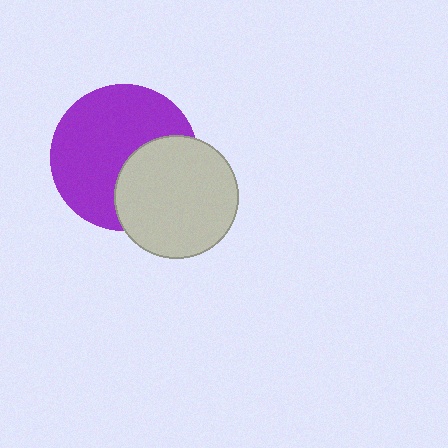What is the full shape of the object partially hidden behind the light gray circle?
The partially hidden object is a purple circle.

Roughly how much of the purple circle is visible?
Most of it is visible (roughly 65%).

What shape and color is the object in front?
The object in front is a light gray circle.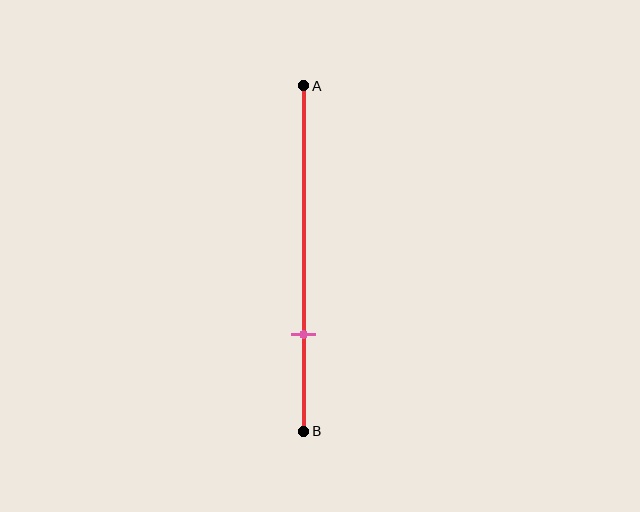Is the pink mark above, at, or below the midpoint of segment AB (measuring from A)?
The pink mark is below the midpoint of segment AB.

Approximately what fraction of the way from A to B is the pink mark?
The pink mark is approximately 70% of the way from A to B.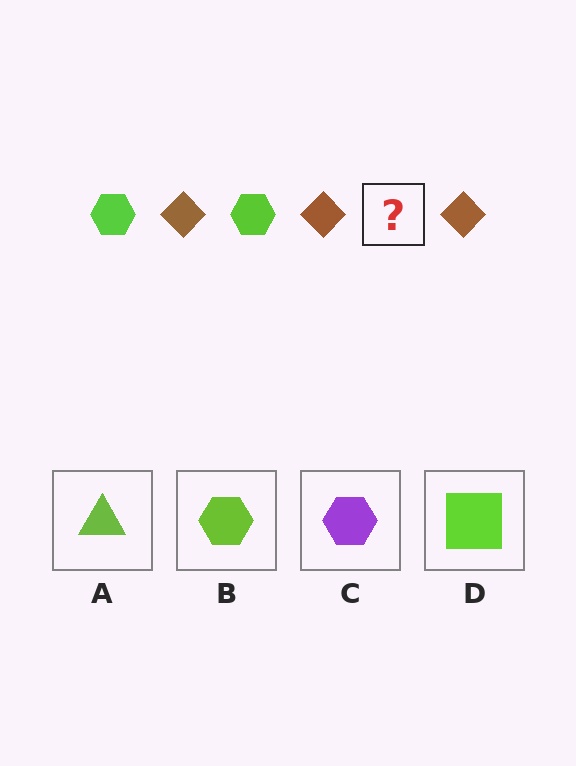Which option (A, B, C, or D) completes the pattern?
B.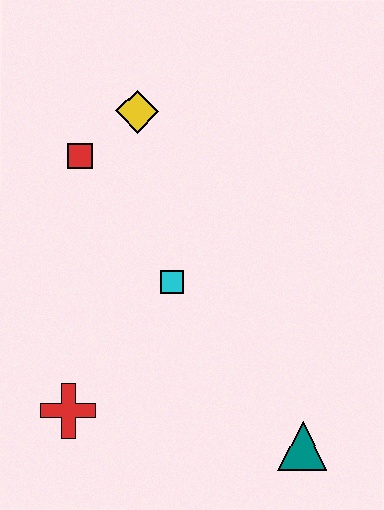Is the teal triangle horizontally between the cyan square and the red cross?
No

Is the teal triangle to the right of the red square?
Yes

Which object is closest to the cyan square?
The red square is closest to the cyan square.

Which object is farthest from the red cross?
The yellow diamond is farthest from the red cross.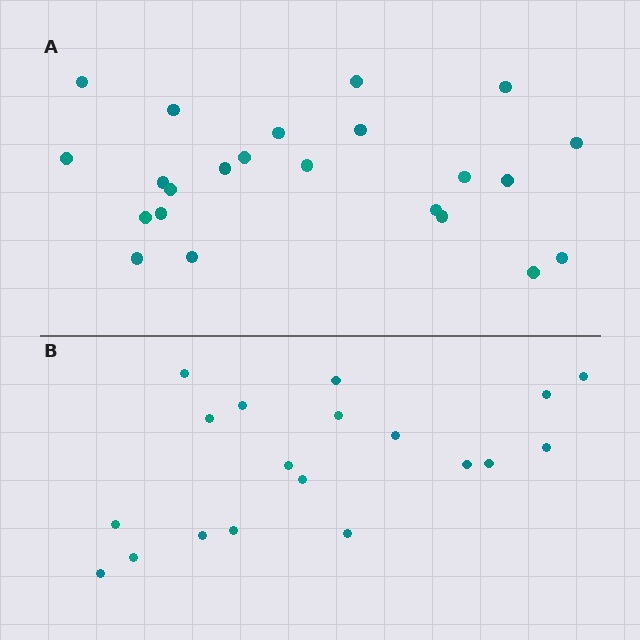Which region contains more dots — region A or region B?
Region A (the top region) has more dots.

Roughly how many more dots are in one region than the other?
Region A has about 4 more dots than region B.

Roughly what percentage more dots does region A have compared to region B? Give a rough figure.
About 20% more.